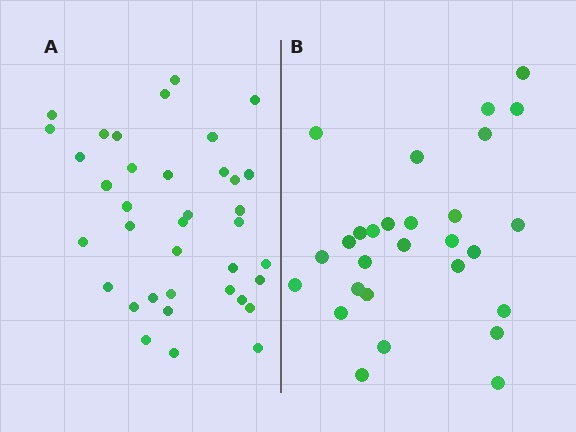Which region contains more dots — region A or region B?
Region A (the left region) has more dots.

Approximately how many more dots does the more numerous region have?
Region A has roughly 8 or so more dots than region B.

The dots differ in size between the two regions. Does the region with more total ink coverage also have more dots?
No. Region B has more total ink coverage because its dots are larger, but region A actually contains more individual dots. Total area can be misleading — the number of items is what matters here.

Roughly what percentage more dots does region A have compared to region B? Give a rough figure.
About 30% more.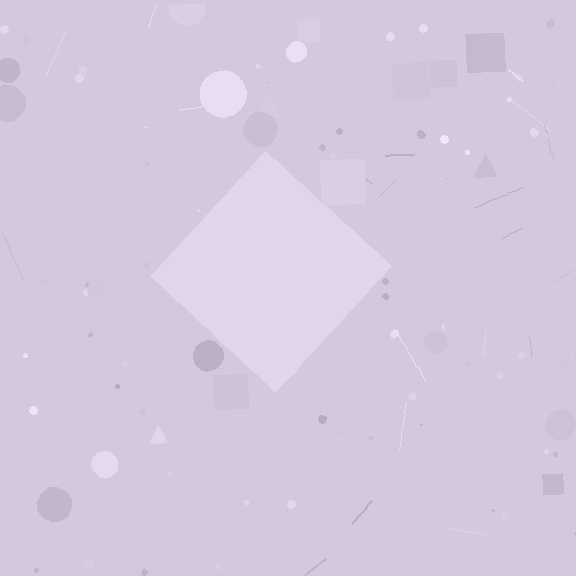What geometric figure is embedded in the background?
A diamond is embedded in the background.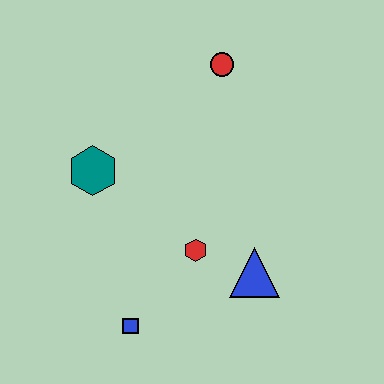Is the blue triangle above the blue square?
Yes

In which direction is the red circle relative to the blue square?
The red circle is above the blue square.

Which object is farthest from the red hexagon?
The red circle is farthest from the red hexagon.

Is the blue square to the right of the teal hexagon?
Yes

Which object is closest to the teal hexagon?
The red hexagon is closest to the teal hexagon.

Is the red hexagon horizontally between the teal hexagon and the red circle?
Yes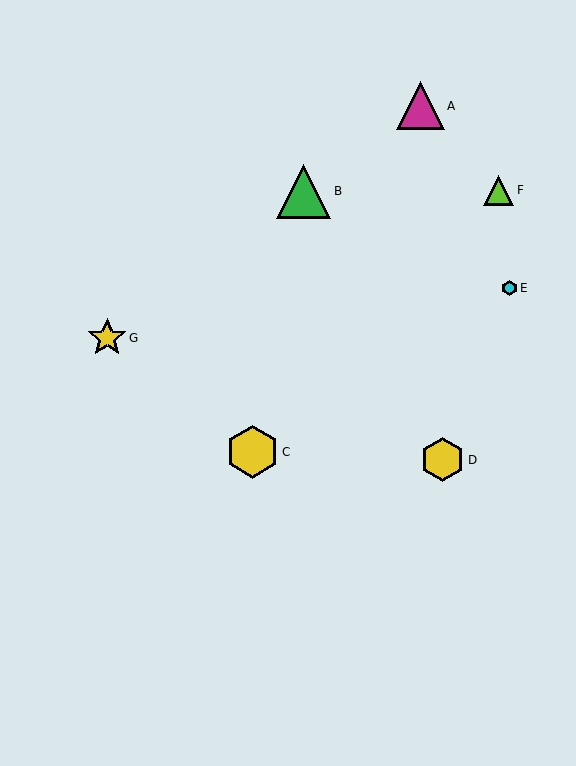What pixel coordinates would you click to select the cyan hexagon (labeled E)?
Click at (509, 288) to select the cyan hexagon E.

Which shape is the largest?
The green triangle (labeled B) is the largest.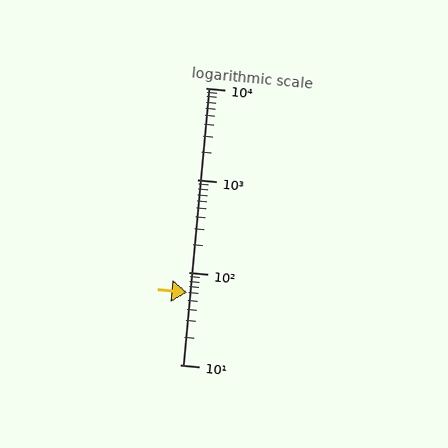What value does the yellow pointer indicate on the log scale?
The pointer indicates approximately 60.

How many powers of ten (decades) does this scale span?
The scale spans 3 decades, from 10 to 10000.